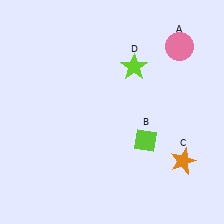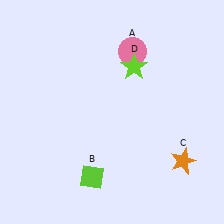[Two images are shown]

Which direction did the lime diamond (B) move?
The lime diamond (B) moved left.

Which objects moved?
The objects that moved are: the pink circle (A), the lime diamond (B).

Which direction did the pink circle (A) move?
The pink circle (A) moved left.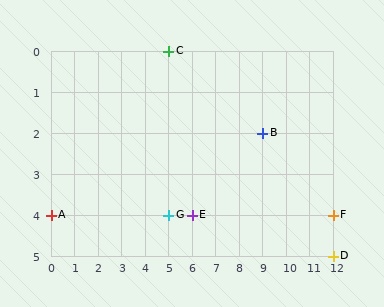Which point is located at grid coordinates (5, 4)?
Point G is at (5, 4).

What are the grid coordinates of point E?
Point E is at grid coordinates (6, 4).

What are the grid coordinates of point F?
Point F is at grid coordinates (12, 4).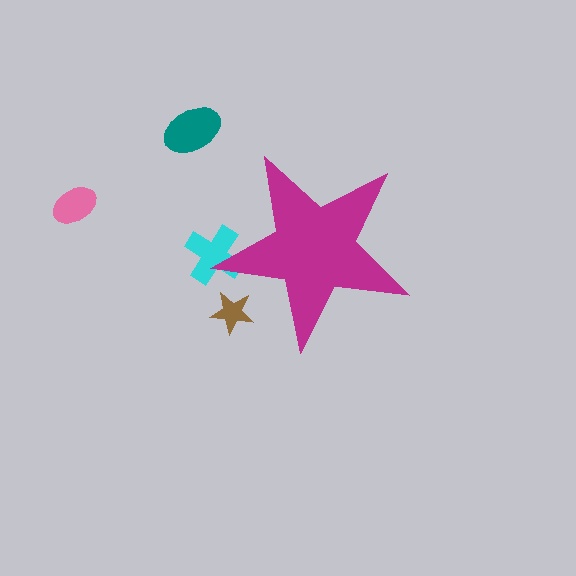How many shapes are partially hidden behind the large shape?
2 shapes are partially hidden.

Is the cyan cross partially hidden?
Yes, the cyan cross is partially hidden behind the magenta star.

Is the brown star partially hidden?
Yes, the brown star is partially hidden behind the magenta star.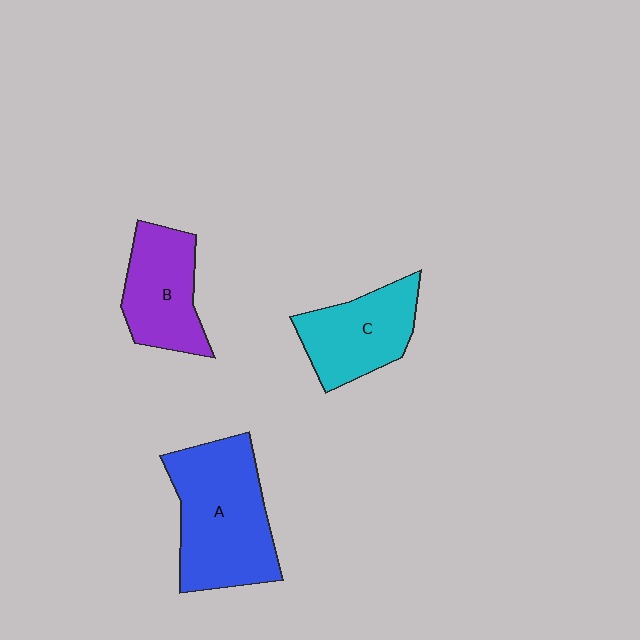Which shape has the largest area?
Shape A (blue).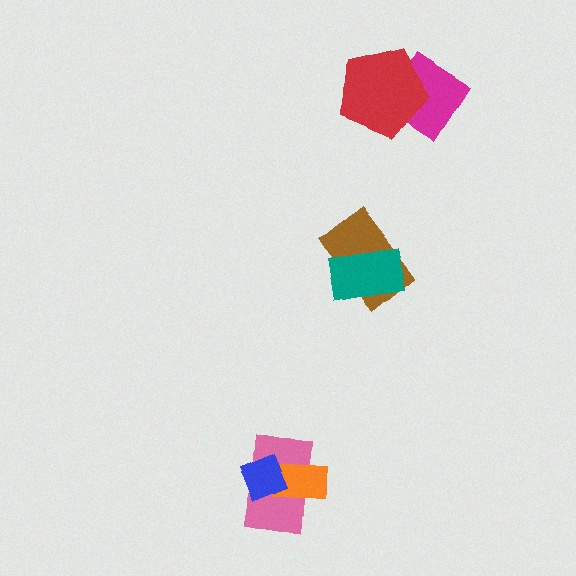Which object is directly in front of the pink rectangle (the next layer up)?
The orange rectangle is directly in front of the pink rectangle.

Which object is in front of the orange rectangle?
The blue diamond is in front of the orange rectangle.